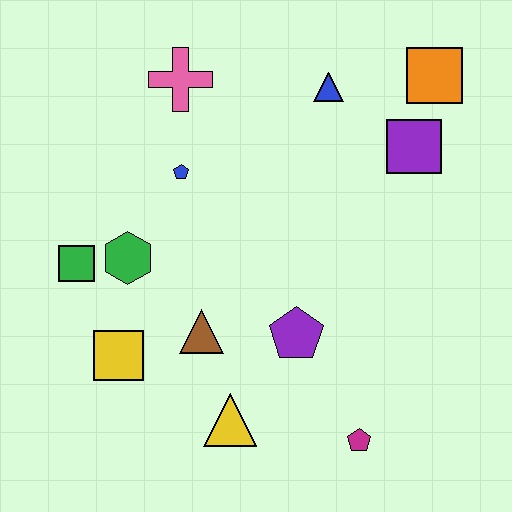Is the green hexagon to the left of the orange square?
Yes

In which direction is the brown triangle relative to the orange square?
The brown triangle is below the orange square.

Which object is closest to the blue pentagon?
The pink cross is closest to the blue pentagon.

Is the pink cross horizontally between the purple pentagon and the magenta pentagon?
No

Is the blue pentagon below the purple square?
Yes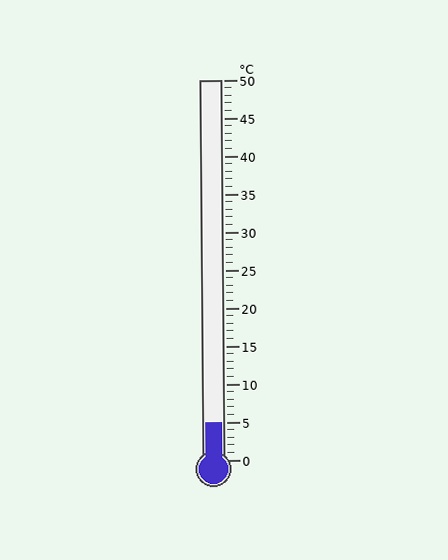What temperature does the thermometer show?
The thermometer shows approximately 5°C.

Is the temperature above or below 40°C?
The temperature is below 40°C.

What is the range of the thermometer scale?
The thermometer scale ranges from 0°C to 50°C.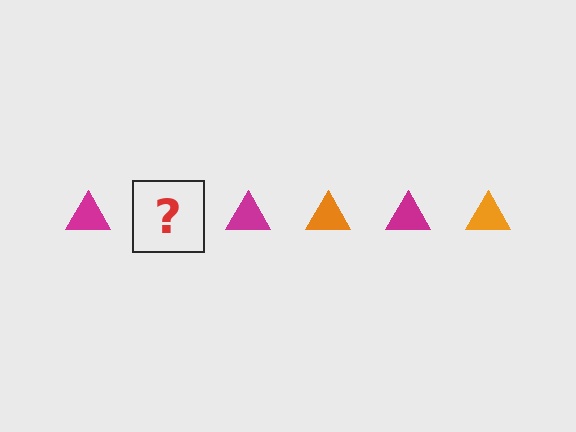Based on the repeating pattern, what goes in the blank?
The blank should be an orange triangle.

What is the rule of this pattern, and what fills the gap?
The rule is that the pattern cycles through magenta, orange triangles. The gap should be filled with an orange triangle.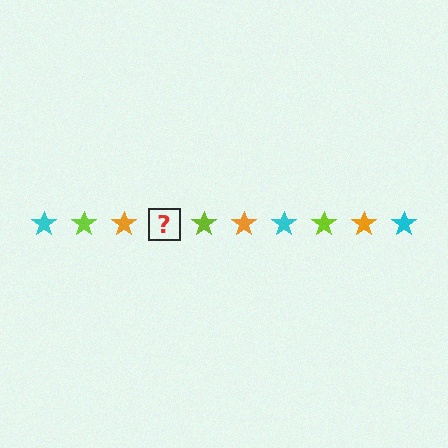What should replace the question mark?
The question mark should be replaced with a cyan star.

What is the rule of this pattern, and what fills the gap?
The rule is that the pattern cycles through cyan, lime, orange stars. The gap should be filled with a cyan star.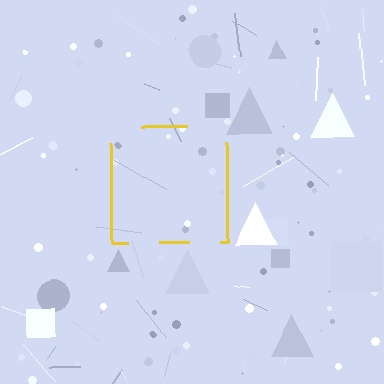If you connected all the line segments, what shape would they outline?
They would outline a square.